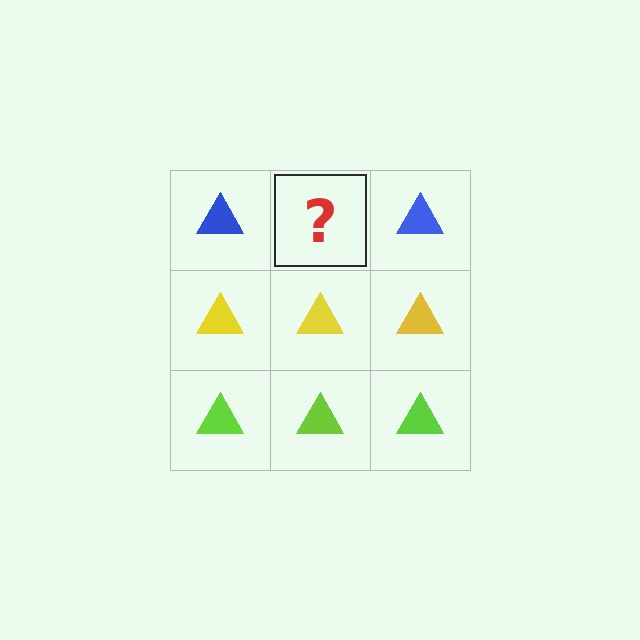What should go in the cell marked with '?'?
The missing cell should contain a blue triangle.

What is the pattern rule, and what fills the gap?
The rule is that each row has a consistent color. The gap should be filled with a blue triangle.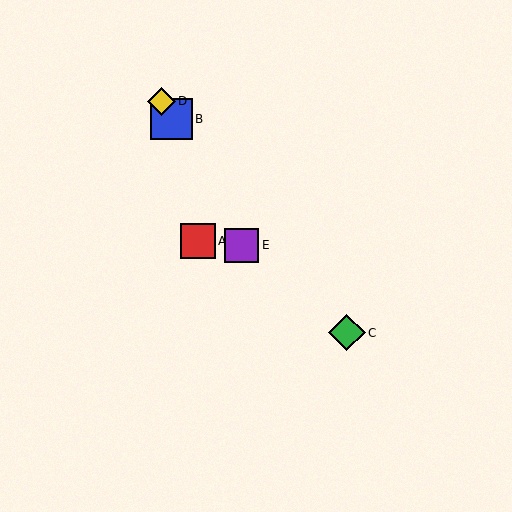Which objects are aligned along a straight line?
Objects B, D, E are aligned along a straight line.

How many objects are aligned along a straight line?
3 objects (B, D, E) are aligned along a straight line.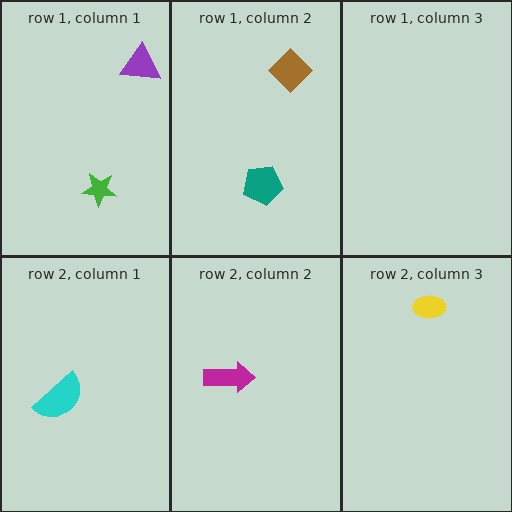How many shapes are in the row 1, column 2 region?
2.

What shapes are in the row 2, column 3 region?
The yellow ellipse.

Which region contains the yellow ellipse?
The row 2, column 3 region.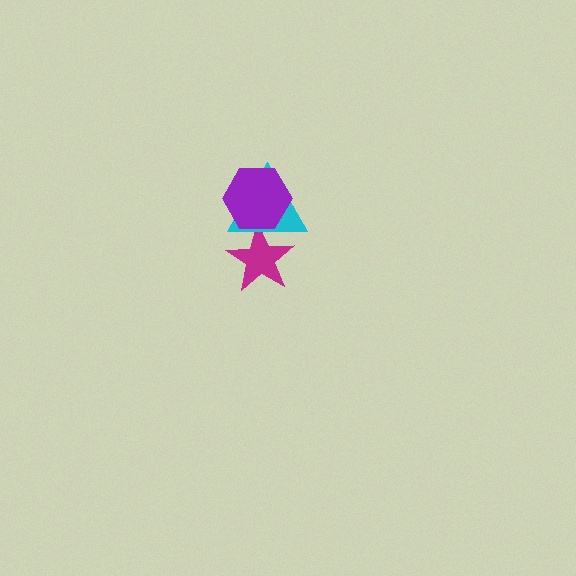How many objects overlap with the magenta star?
2 objects overlap with the magenta star.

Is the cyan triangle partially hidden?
Yes, it is partially covered by another shape.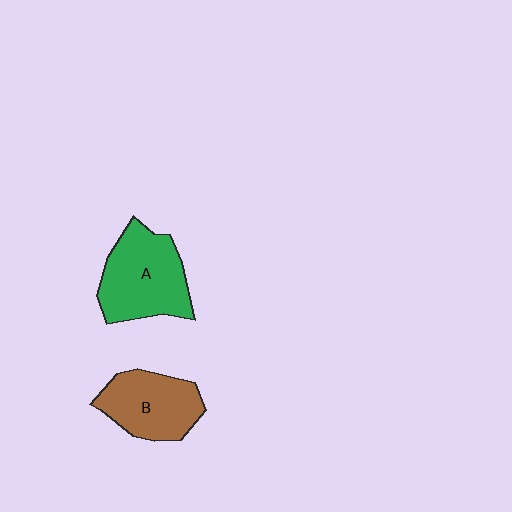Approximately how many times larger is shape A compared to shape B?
Approximately 1.2 times.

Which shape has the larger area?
Shape A (green).